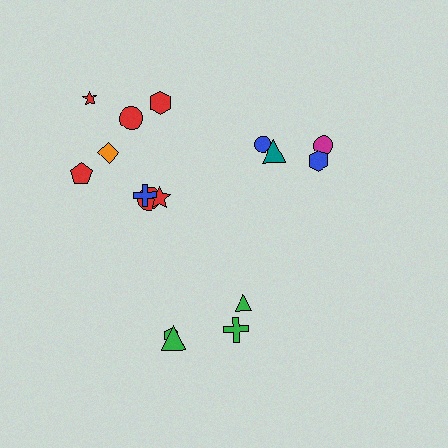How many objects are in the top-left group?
There are 8 objects.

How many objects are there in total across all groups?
There are 16 objects.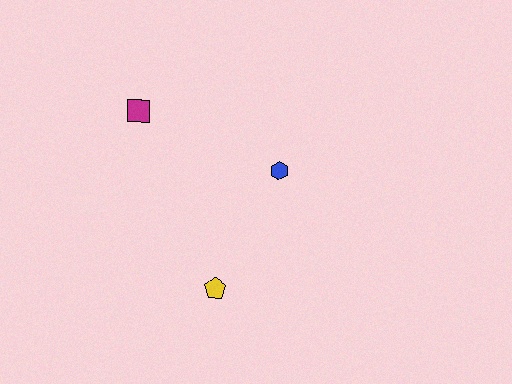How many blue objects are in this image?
There is 1 blue object.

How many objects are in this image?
There are 3 objects.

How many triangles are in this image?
There are no triangles.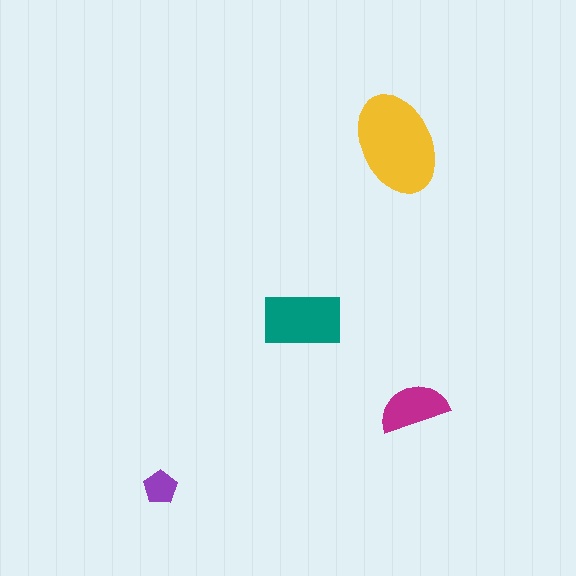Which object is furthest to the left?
The purple pentagon is leftmost.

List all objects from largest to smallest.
The yellow ellipse, the teal rectangle, the magenta semicircle, the purple pentagon.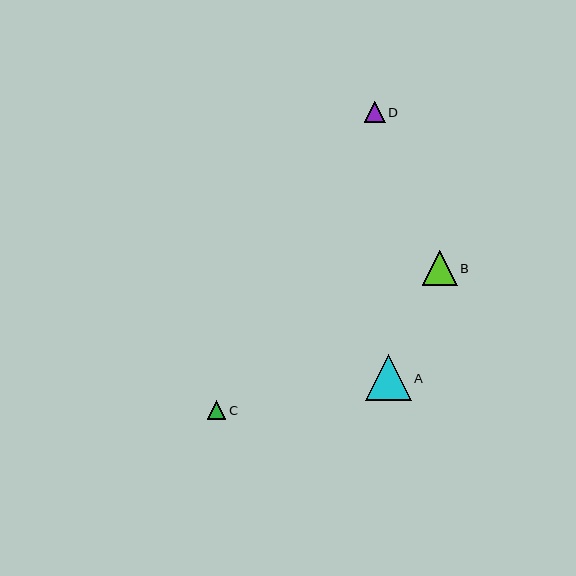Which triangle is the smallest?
Triangle C is the smallest with a size of approximately 18 pixels.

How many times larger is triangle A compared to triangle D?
Triangle A is approximately 2.2 times the size of triangle D.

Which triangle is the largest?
Triangle A is the largest with a size of approximately 46 pixels.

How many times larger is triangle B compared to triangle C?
Triangle B is approximately 1.9 times the size of triangle C.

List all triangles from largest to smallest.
From largest to smallest: A, B, D, C.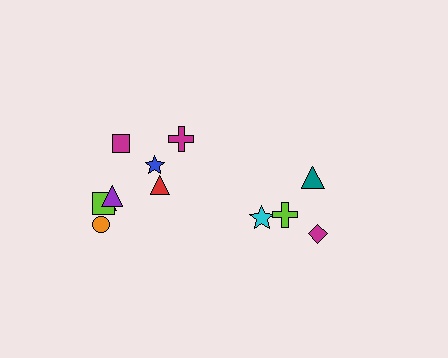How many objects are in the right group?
There are 4 objects.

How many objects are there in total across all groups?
There are 12 objects.